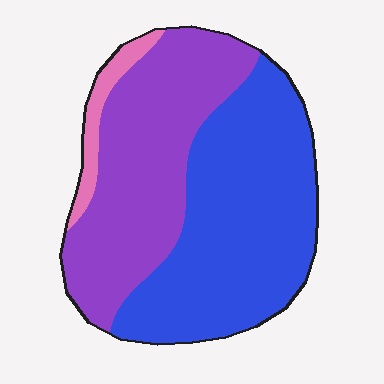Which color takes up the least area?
Pink, at roughly 5%.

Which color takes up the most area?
Blue, at roughly 50%.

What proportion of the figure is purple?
Purple takes up about two fifths (2/5) of the figure.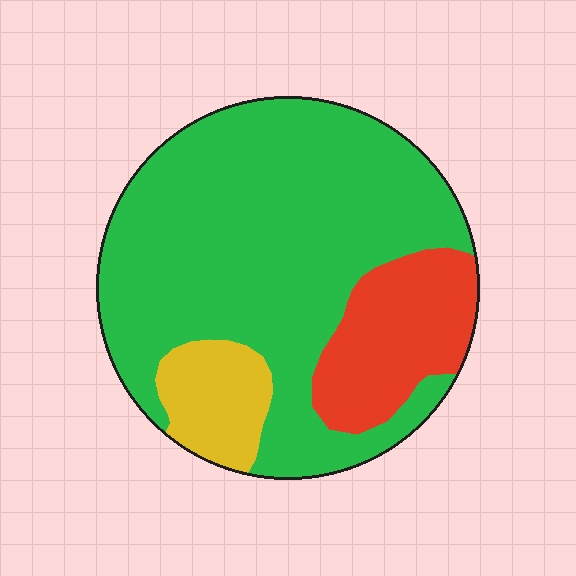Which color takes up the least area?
Yellow, at roughly 10%.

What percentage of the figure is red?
Red covers about 20% of the figure.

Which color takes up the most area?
Green, at roughly 70%.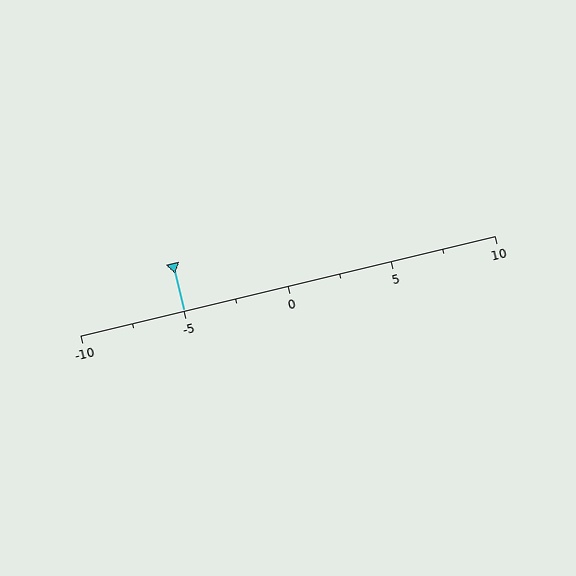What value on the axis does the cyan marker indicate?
The marker indicates approximately -5.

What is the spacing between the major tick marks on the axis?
The major ticks are spaced 5 apart.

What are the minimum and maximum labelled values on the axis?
The axis runs from -10 to 10.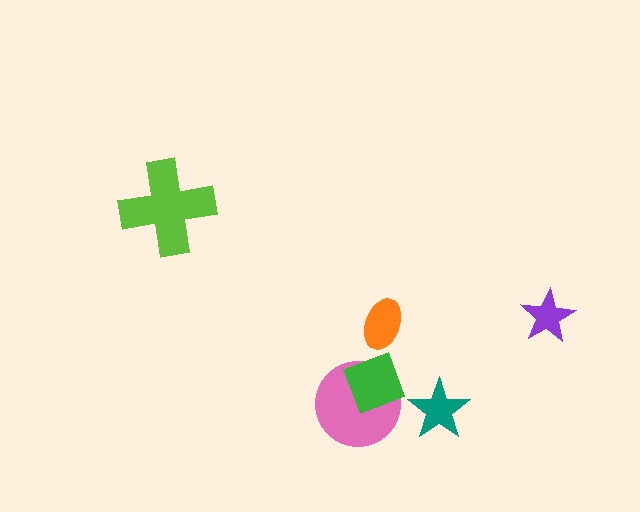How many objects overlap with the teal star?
0 objects overlap with the teal star.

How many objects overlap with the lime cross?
0 objects overlap with the lime cross.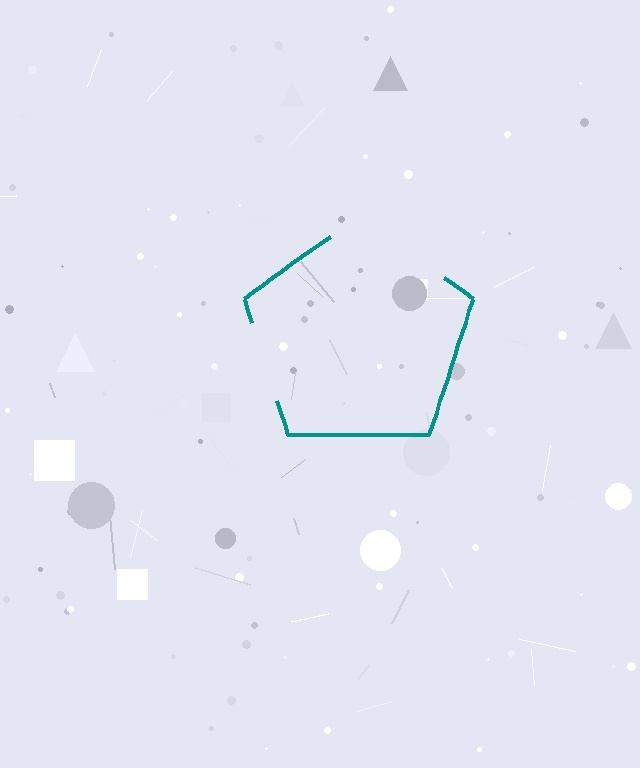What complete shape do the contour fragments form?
The contour fragments form a pentagon.